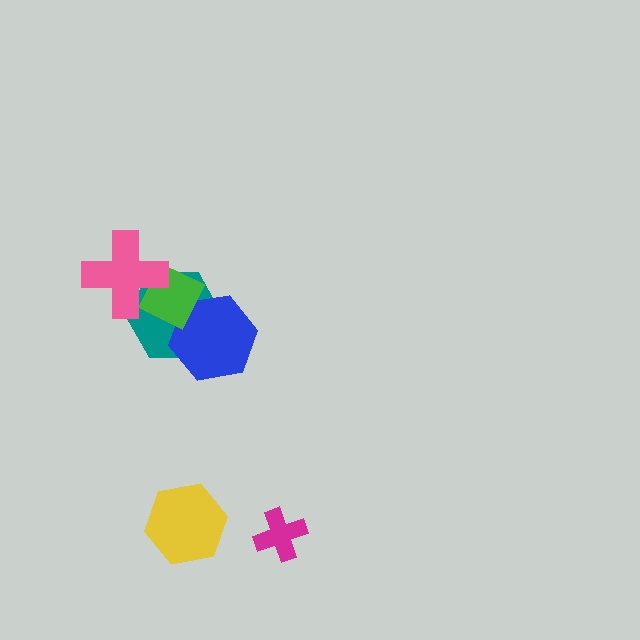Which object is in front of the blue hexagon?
The green diamond is in front of the blue hexagon.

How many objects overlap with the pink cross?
2 objects overlap with the pink cross.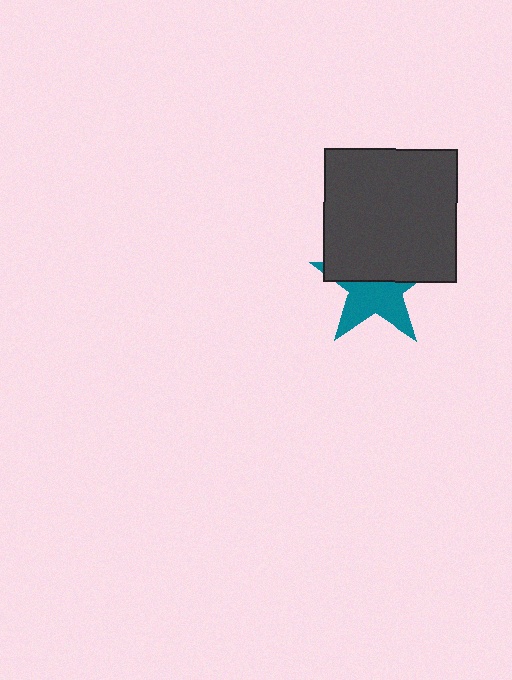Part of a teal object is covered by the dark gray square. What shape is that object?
It is a star.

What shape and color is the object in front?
The object in front is a dark gray square.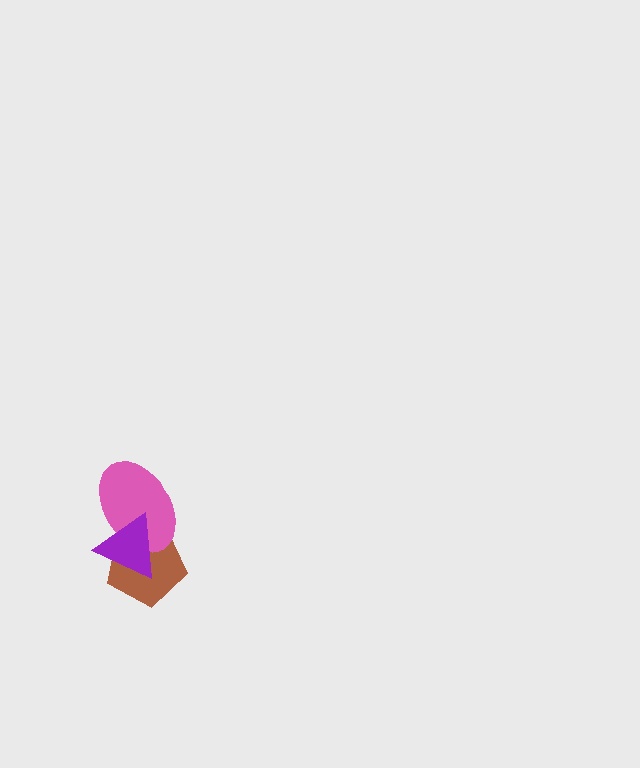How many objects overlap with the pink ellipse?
2 objects overlap with the pink ellipse.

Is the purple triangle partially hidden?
No, no other shape covers it.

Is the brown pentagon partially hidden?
Yes, it is partially covered by another shape.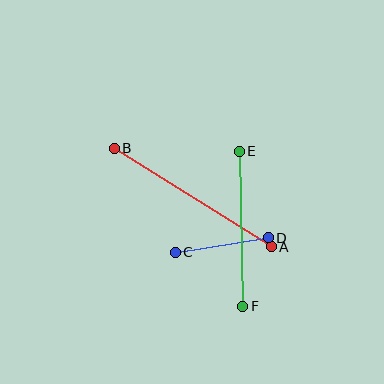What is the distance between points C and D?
The distance is approximately 94 pixels.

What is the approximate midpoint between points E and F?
The midpoint is at approximately (241, 229) pixels.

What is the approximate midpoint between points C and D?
The midpoint is at approximately (222, 245) pixels.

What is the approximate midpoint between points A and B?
The midpoint is at approximately (193, 198) pixels.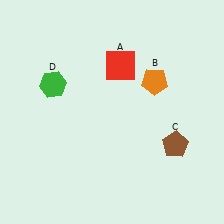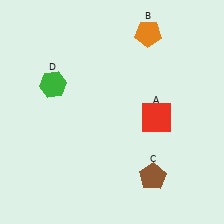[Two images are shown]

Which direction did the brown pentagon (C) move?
The brown pentagon (C) moved down.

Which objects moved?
The objects that moved are: the red square (A), the orange pentagon (B), the brown pentagon (C).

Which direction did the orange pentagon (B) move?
The orange pentagon (B) moved up.